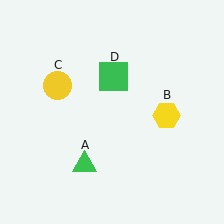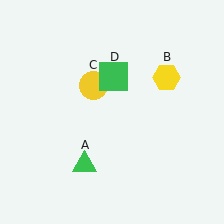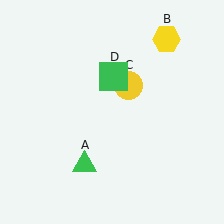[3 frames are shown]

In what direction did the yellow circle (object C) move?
The yellow circle (object C) moved right.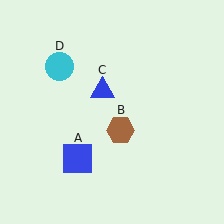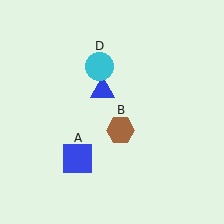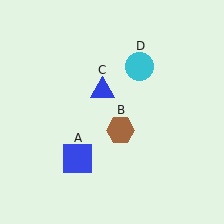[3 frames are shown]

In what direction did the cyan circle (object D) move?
The cyan circle (object D) moved right.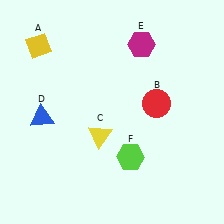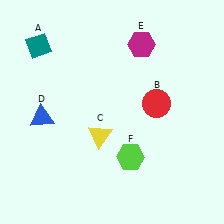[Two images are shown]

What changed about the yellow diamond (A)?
In Image 1, A is yellow. In Image 2, it changed to teal.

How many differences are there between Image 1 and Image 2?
There is 1 difference between the two images.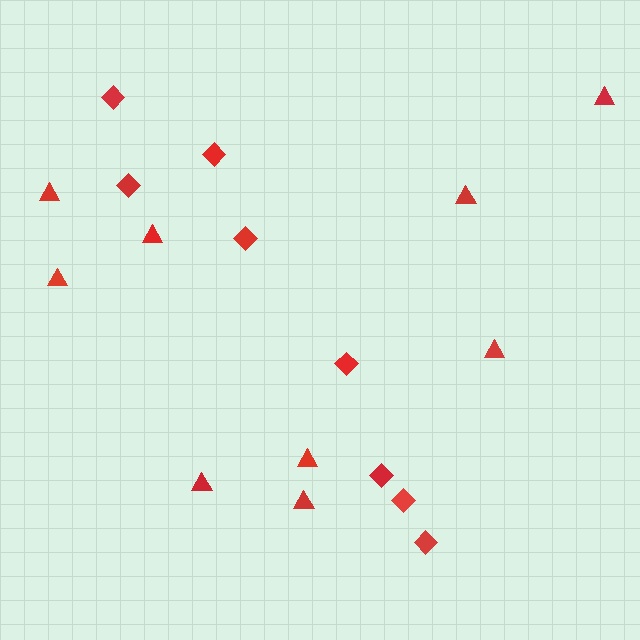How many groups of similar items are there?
There are 2 groups: one group of triangles (9) and one group of diamonds (8).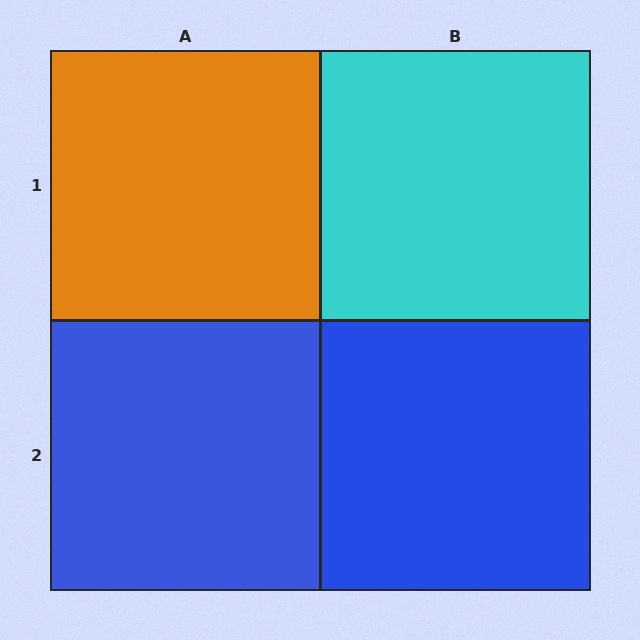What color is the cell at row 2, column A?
Blue.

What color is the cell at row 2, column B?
Blue.